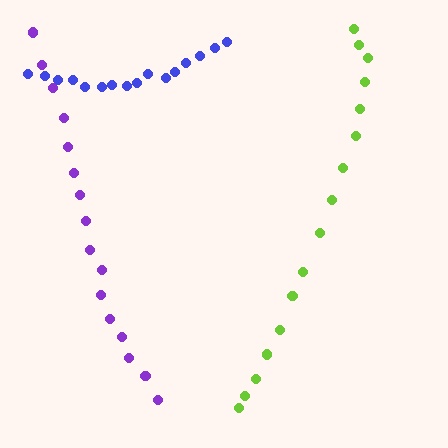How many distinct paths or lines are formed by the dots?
There are 3 distinct paths.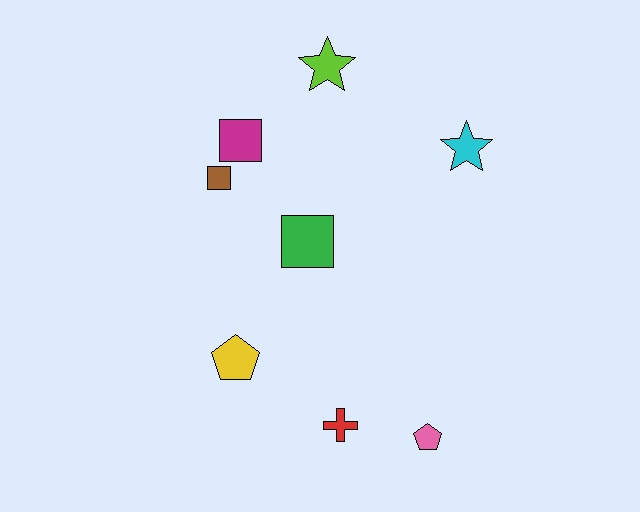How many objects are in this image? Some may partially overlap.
There are 8 objects.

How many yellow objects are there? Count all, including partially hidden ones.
There is 1 yellow object.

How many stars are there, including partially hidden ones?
There are 2 stars.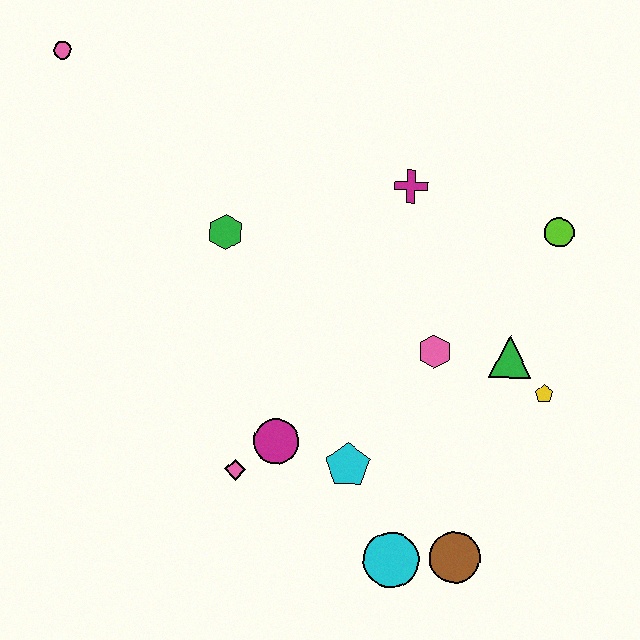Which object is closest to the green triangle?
The yellow pentagon is closest to the green triangle.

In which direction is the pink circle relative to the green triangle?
The pink circle is to the left of the green triangle.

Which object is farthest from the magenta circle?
The pink circle is farthest from the magenta circle.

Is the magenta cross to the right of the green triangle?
No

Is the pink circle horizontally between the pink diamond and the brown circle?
No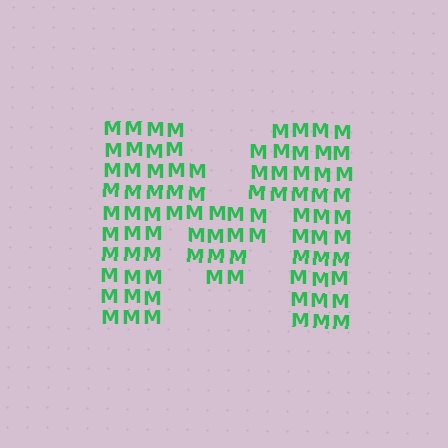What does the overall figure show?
The overall figure shows the letter M.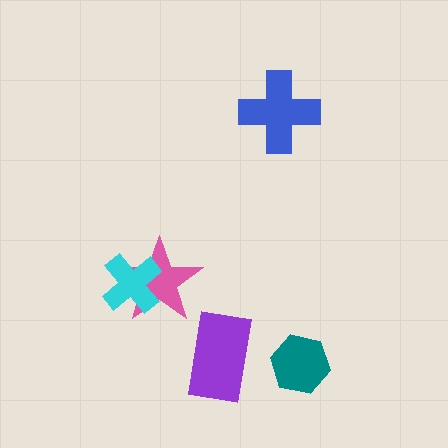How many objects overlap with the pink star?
1 object overlaps with the pink star.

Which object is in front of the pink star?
The cyan cross is in front of the pink star.